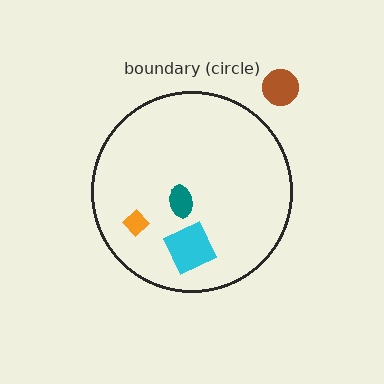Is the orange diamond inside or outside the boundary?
Inside.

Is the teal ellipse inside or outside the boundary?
Inside.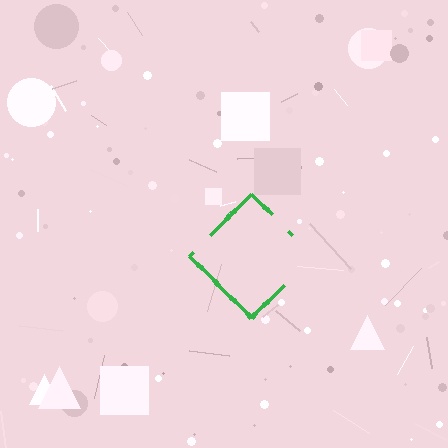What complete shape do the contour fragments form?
The contour fragments form a diamond.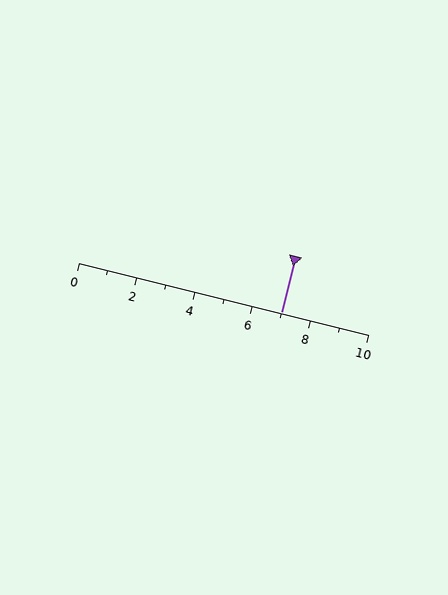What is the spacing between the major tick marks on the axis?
The major ticks are spaced 2 apart.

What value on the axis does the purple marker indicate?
The marker indicates approximately 7.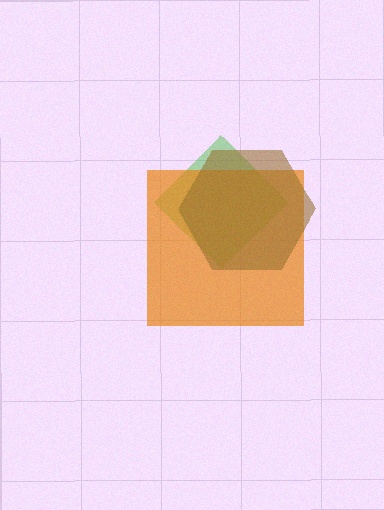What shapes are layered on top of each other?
The layered shapes are: a green diamond, an orange square, a brown hexagon.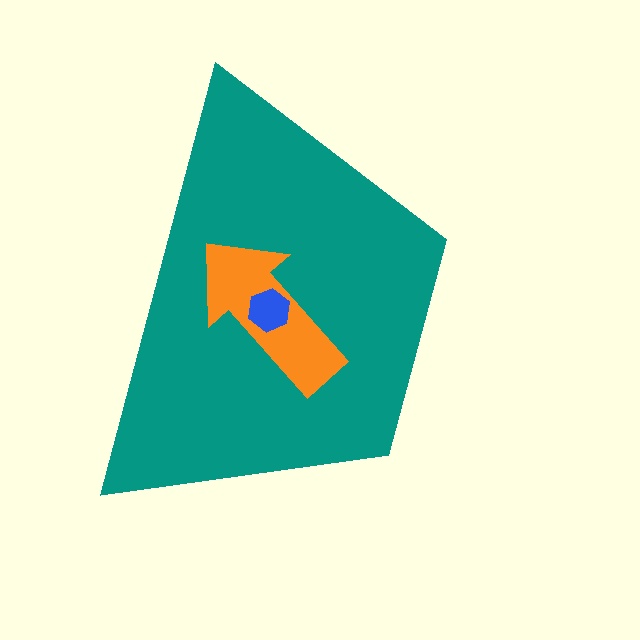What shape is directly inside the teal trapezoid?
The orange arrow.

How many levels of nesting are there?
3.